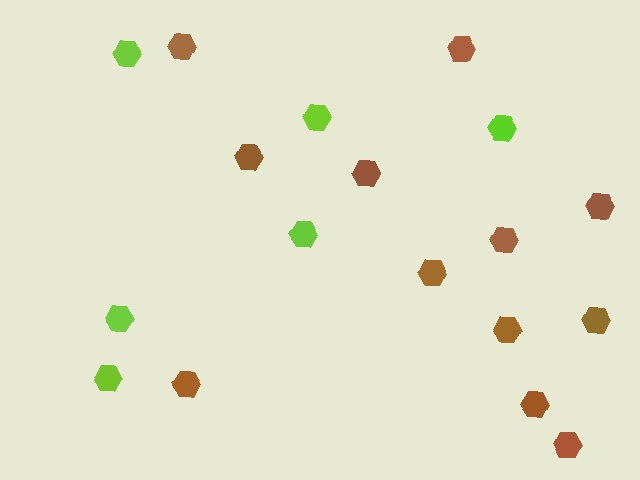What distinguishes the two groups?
There are 2 groups: one group of lime hexagons (6) and one group of brown hexagons (12).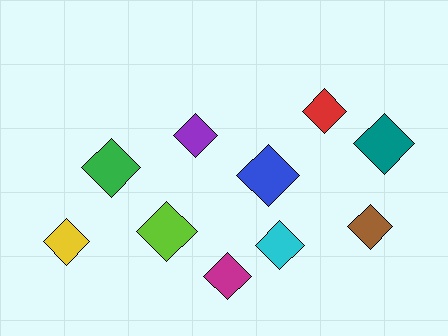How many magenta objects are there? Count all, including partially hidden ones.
There is 1 magenta object.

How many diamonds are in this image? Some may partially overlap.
There are 10 diamonds.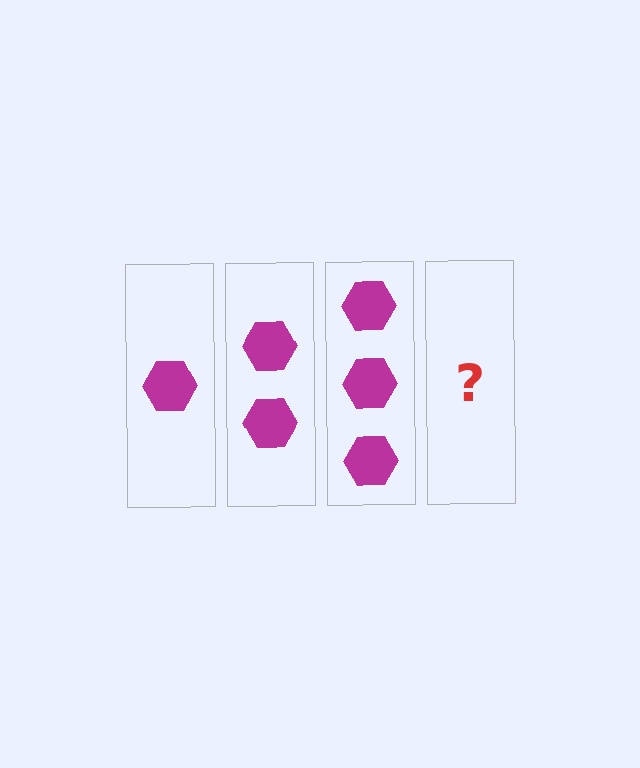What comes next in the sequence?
The next element should be 4 hexagons.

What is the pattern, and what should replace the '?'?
The pattern is that each step adds one more hexagon. The '?' should be 4 hexagons.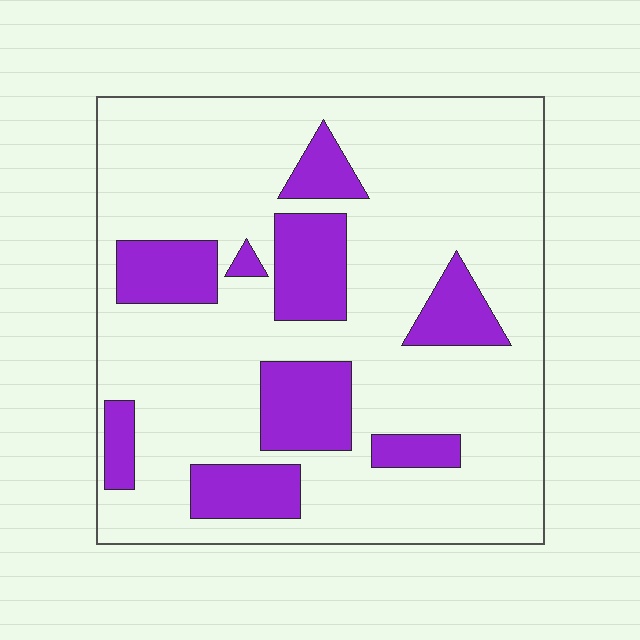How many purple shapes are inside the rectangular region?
9.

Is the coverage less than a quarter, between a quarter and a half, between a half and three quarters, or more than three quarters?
Less than a quarter.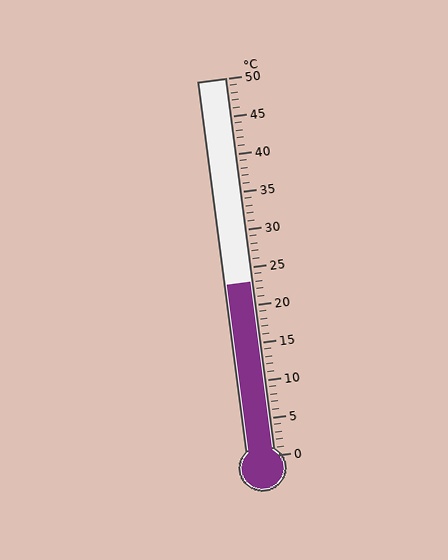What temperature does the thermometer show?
The thermometer shows approximately 23°C.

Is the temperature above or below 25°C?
The temperature is below 25°C.